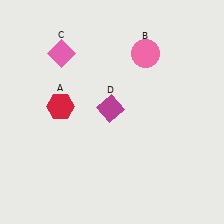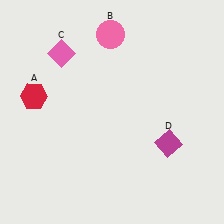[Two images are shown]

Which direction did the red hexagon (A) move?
The red hexagon (A) moved left.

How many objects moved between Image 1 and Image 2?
3 objects moved between the two images.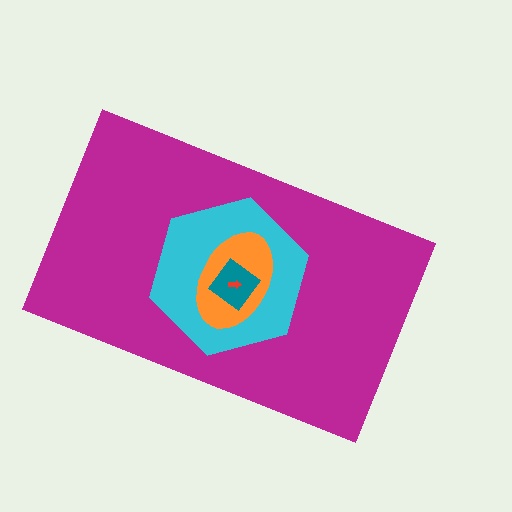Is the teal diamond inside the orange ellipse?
Yes.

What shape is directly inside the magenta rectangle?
The cyan hexagon.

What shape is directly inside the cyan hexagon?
The orange ellipse.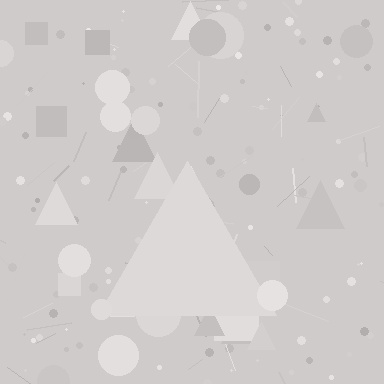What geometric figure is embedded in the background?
A triangle is embedded in the background.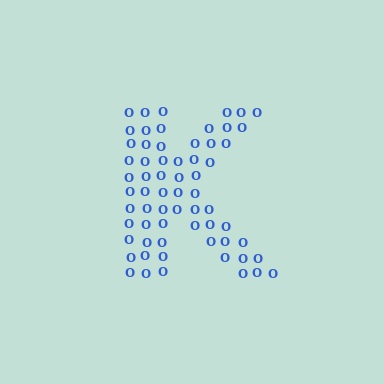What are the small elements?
The small elements are letter O's.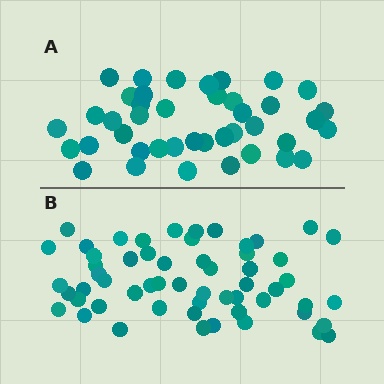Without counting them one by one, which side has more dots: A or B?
Region B (the bottom region) has more dots.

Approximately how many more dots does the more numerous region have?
Region B has approximately 15 more dots than region A.